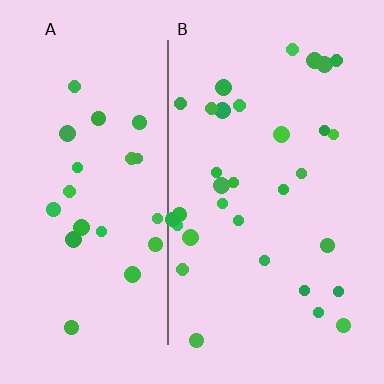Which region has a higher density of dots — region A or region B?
B (the right).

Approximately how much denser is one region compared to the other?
Approximately 1.4× — region B over region A.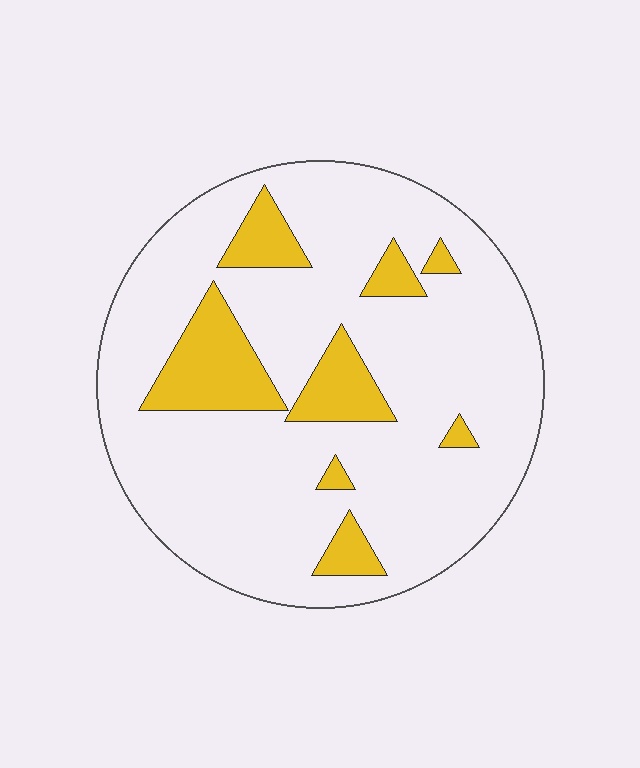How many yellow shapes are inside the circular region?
8.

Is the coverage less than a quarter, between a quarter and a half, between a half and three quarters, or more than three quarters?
Less than a quarter.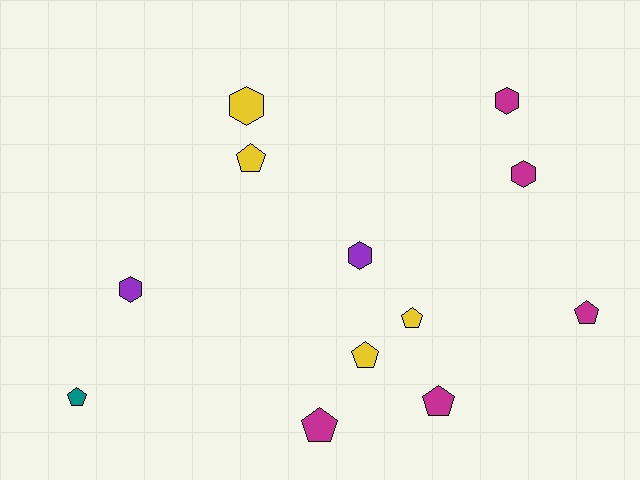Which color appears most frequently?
Magenta, with 5 objects.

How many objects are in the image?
There are 12 objects.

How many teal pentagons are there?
There is 1 teal pentagon.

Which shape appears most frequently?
Pentagon, with 7 objects.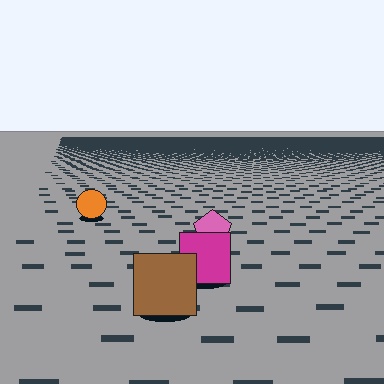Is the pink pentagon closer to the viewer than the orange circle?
Yes. The pink pentagon is closer — you can tell from the texture gradient: the ground texture is coarser near it.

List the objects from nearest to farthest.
From nearest to farthest: the brown square, the magenta square, the pink pentagon, the orange circle.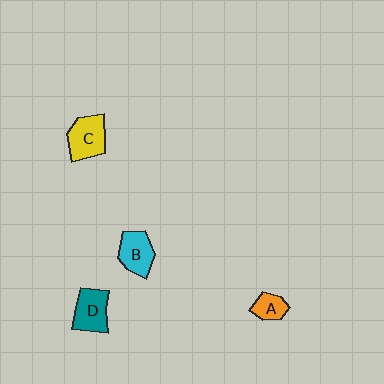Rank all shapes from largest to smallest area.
From largest to smallest: C (yellow), D (teal), B (cyan), A (orange).